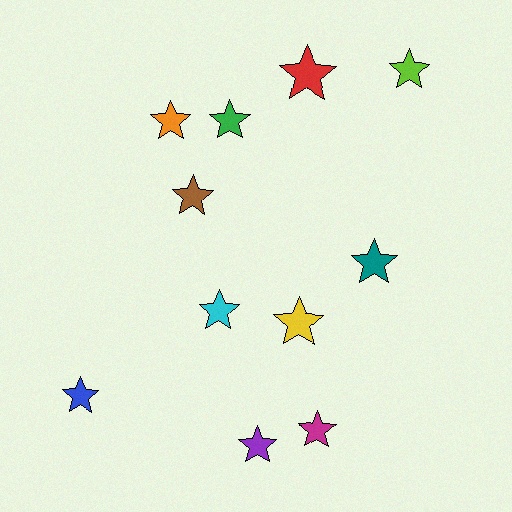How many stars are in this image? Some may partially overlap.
There are 11 stars.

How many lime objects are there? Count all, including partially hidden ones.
There is 1 lime object.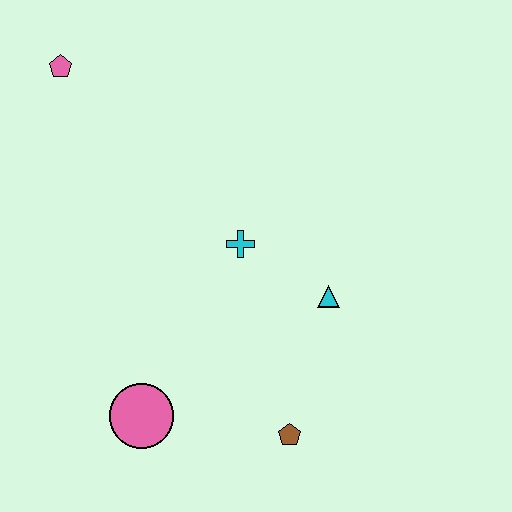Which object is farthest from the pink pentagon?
The brown pentagon is farthest from the pink pentagon.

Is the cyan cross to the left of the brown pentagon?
Yes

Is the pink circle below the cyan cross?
Yes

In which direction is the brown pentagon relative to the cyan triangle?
The brown pentagon is below the cyan triangle.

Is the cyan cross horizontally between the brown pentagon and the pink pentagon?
Yes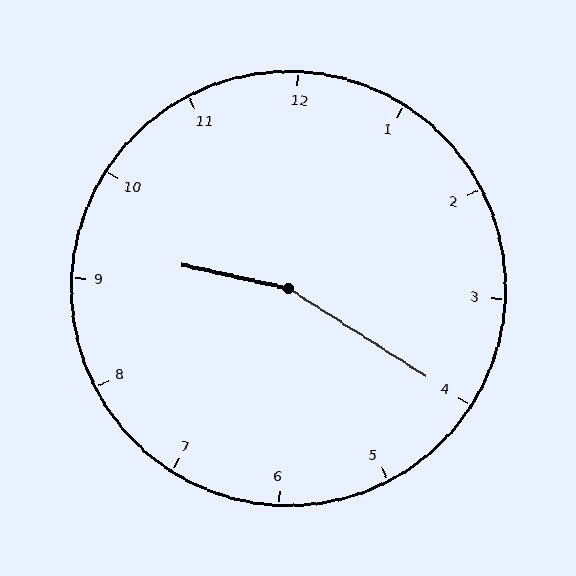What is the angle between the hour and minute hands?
Approximately 160 degrees.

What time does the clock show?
9:20.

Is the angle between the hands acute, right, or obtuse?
It is obtuse.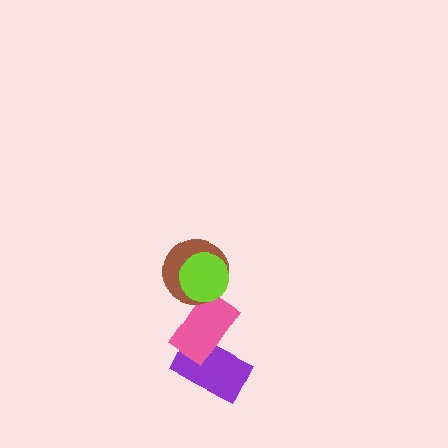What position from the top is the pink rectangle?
The pink rectangle is 3rd from the top.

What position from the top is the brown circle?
The brown circle is 2nd from the top.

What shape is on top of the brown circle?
The lime circle is on top of the brown circle.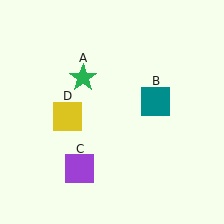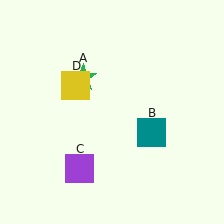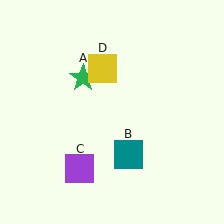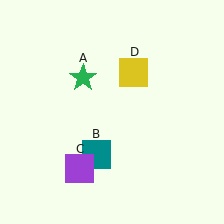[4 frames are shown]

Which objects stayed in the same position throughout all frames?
Green star (object A) and purple square (object C) remained stationary.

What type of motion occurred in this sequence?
The teal square (object B), yellow square (object D) rotated clockwise around the center of the scene.